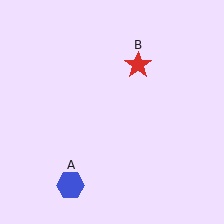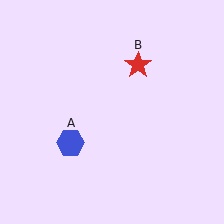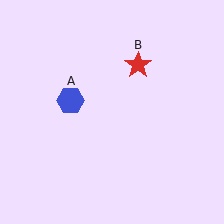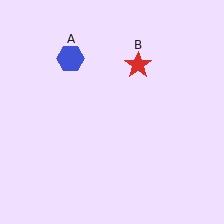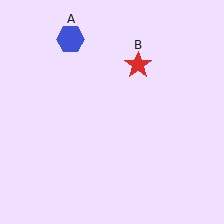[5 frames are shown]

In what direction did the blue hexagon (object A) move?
The blue hexagon (object A) moved up.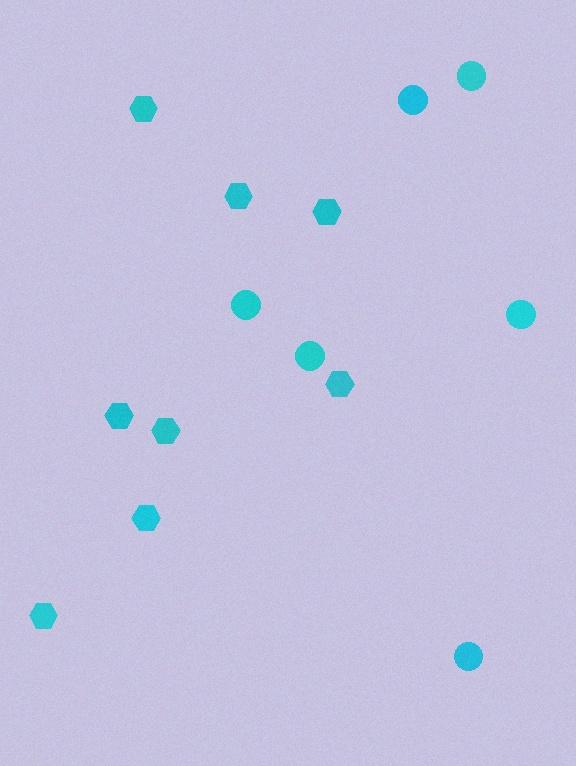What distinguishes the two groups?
There are 2 groups: one group of hexagons (8) and one group of circles (6).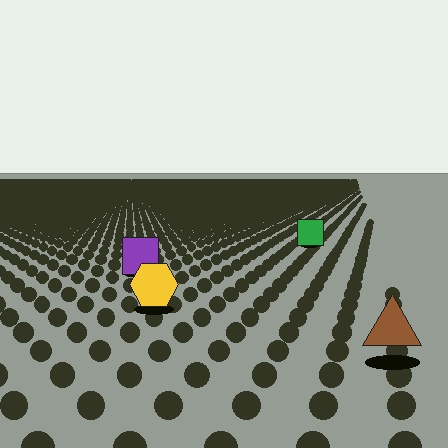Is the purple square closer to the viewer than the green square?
Yes. The purple square is closer — you can tell from the texture gradient: the ground texture is coarser near it.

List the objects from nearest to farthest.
From nearest to farthest: the brown triangle, the yellow hexagon, the purple square, the green square.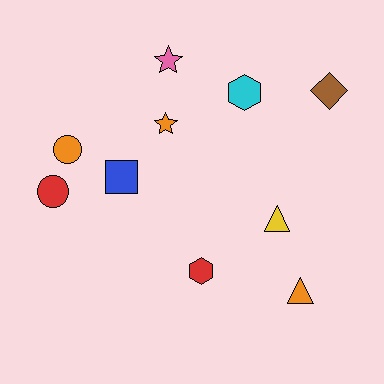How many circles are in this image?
There are 2 circles.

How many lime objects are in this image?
There are no lime objects.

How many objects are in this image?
There are 10 objects.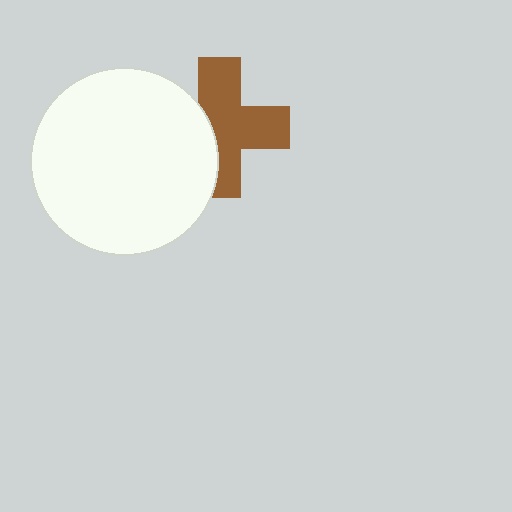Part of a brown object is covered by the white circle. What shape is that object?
It is a cross.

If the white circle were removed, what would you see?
You would see the complete brown cross.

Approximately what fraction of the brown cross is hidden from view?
Roughly 36% of the brown cross is hidden behind the white circle.